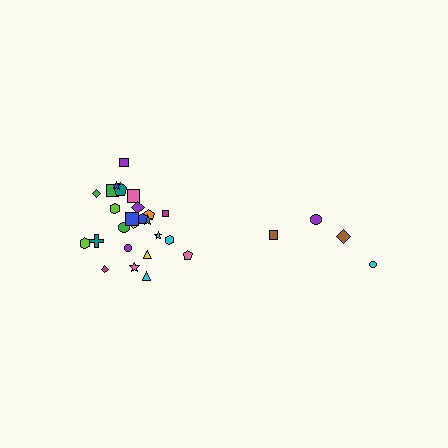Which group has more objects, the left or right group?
The left group.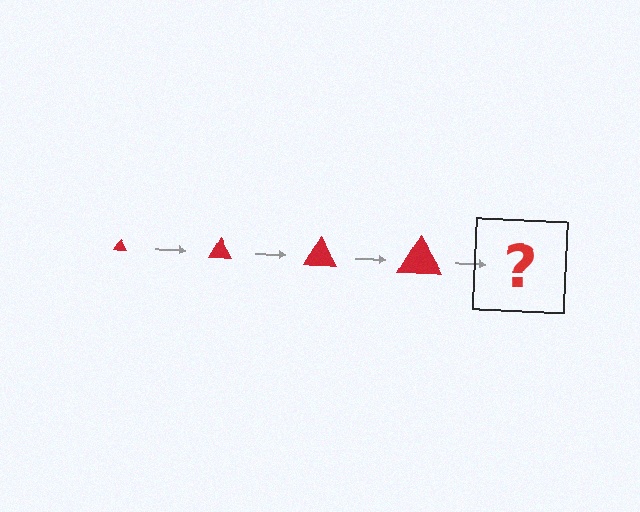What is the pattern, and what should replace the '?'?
The pattern is that the triangle gets progressively larger each step. The '?' should be a red triangle, larger than the previous one.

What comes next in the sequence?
The next element should be a red triangle, larger than the previous one.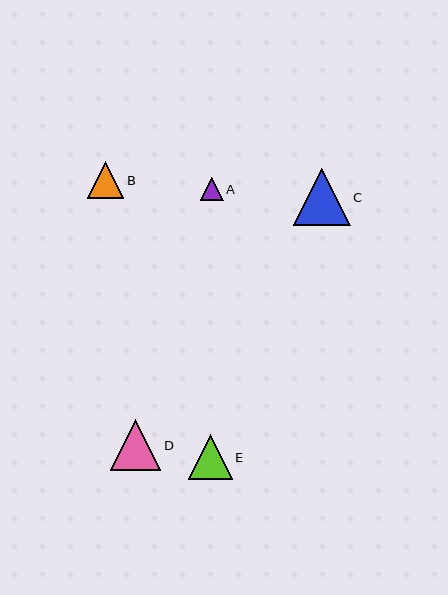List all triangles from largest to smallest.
From largest to smallest: C, D, E, B, A.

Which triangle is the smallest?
Triangle A is the smallest with a size of approximately 23 pixels.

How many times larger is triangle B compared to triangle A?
Triangle B is approximately 1.6 times the size of triangle A.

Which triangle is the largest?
Triangle C is the largest with a size of approximately 57 pixels.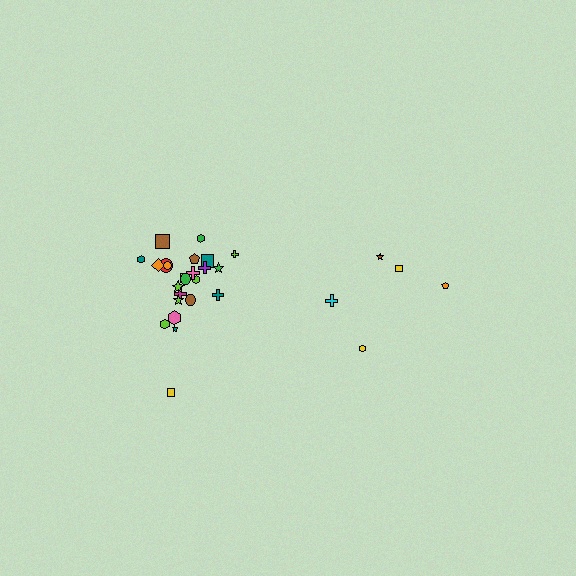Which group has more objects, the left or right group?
The left group.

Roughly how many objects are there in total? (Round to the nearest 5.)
Roughly 30 objects in total.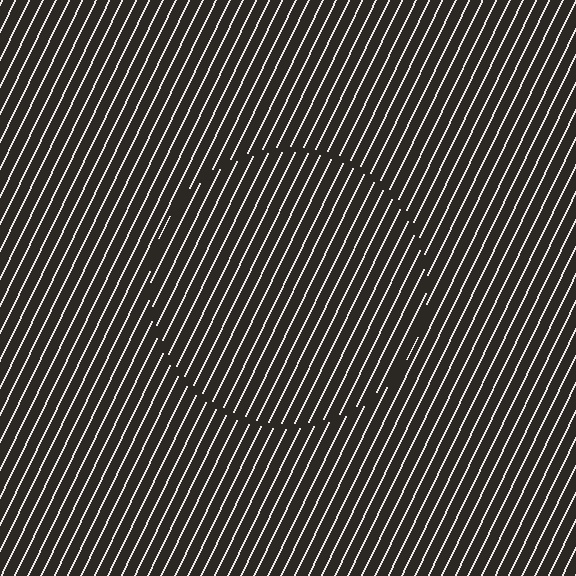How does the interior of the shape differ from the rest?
The interior of the shape contains the same grating, shifted by half a period — the contour is defined by the phase discontinuity where line-ends from the inner and outer gratings abut.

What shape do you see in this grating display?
An illusory circle. The interior of the shape contains the same grating, shifted by half a period — the contour is defined by the phase discontinuity where line-ends from the inner and outer gratings abut.